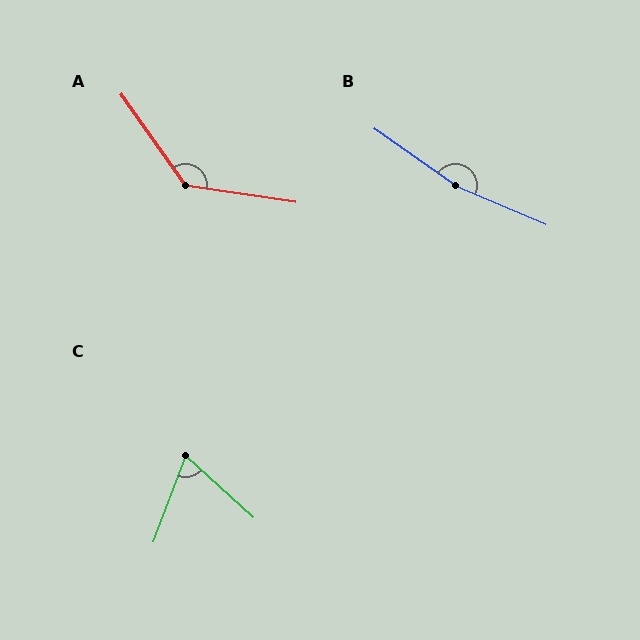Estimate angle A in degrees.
Approximately 134 degrees.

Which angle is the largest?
B, at approximately 168 degrees.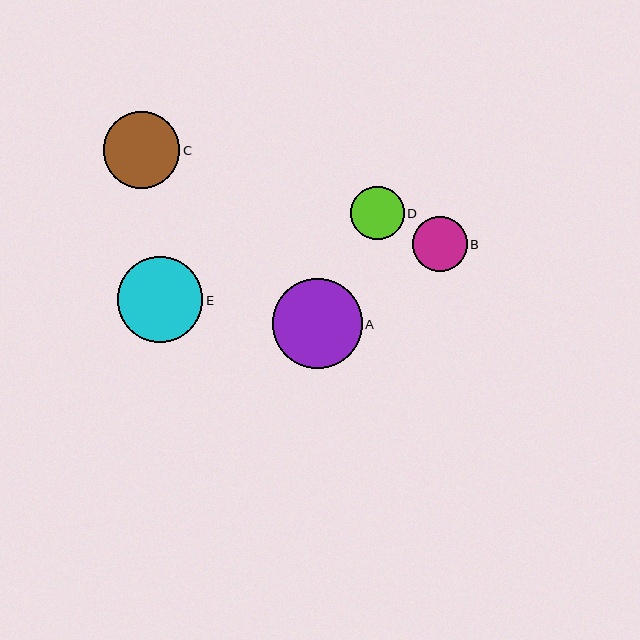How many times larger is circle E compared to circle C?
Circle E is approximately 1.1 times the size of circle C.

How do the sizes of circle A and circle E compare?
Circle A and circle E are approximately the same size.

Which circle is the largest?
Circle A is the largest with a size of approximately 90 pixels.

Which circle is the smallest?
Circle D is the smallest with a size of approximately 54 pixels.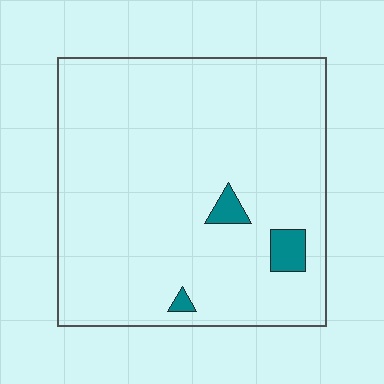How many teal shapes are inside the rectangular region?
3.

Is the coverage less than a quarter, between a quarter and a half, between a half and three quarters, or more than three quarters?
Less than a quarter.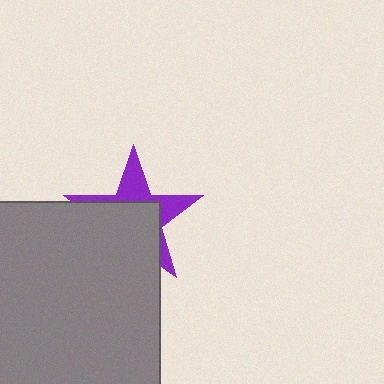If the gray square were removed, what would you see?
You would see the complete purple star.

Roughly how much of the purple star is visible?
A small part of it is visible (roughly 39%).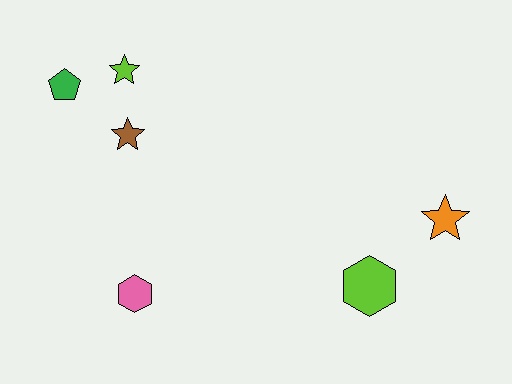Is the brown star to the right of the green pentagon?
Yes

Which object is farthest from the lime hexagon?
The green pentagon is farthest from the lime hexagon.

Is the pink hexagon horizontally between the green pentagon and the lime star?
No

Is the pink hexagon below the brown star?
Yes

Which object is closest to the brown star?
The lime star is closest to the brown star.